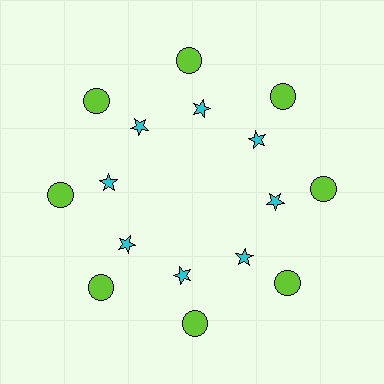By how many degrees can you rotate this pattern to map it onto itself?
The pattern maps onto itself every 45 degrees of rotation.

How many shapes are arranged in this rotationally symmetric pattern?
There are 16 shapes, arranged in 8 groups of 2.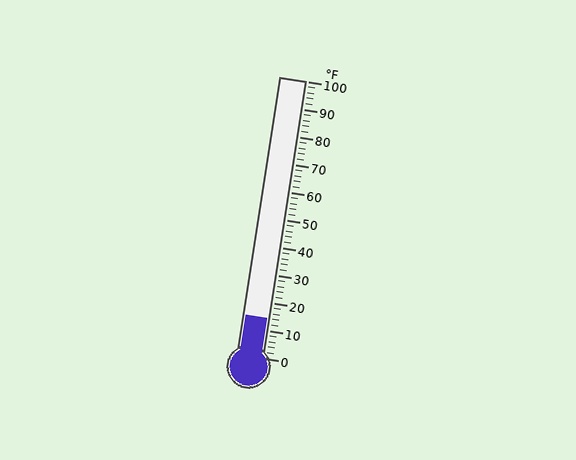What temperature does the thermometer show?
The thermometer shows approximately 14°F.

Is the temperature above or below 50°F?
The temperature is below 50°F.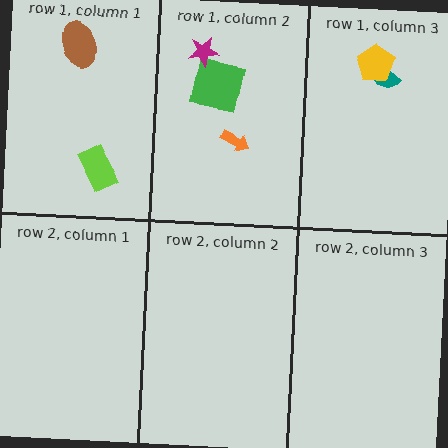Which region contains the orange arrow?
The row 1, column 2 region.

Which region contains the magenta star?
The row 1, column 2 region.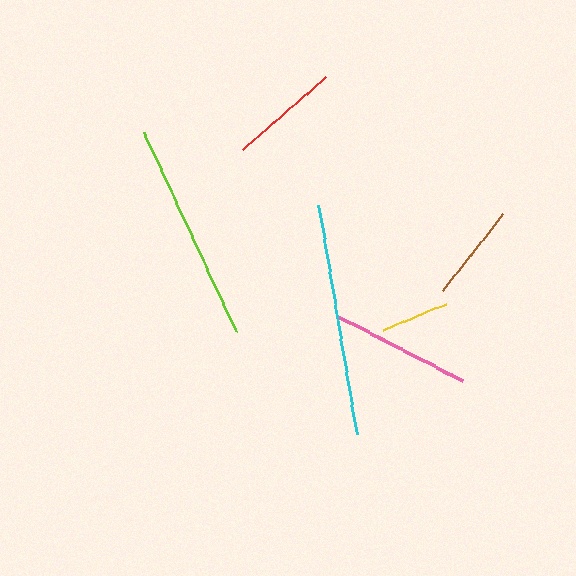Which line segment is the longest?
The cyan line is the longest at approximately 233 pixels.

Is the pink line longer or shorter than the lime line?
The lime line is longer than the pink line.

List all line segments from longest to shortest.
From longest to shortest: cyan, lime, pink, red, brown, yellow.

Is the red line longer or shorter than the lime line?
The lime line is longer than the red line.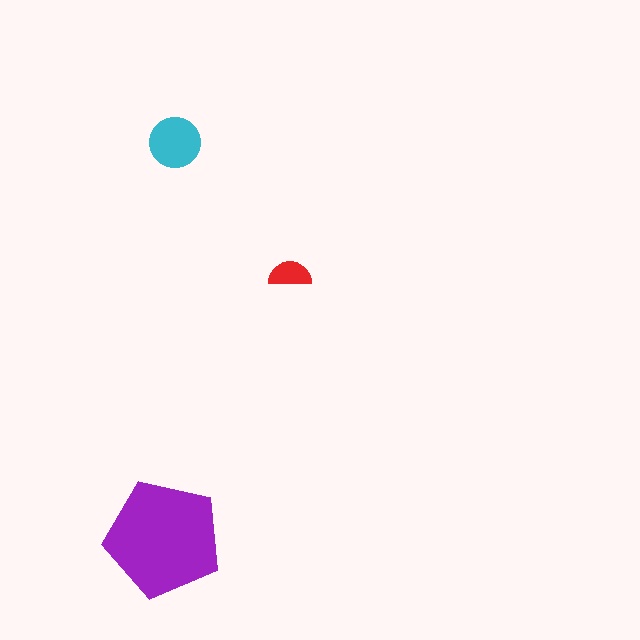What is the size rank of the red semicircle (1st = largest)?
3rd.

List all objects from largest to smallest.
The purple pentagon, the cyan circle, the red semicircle.